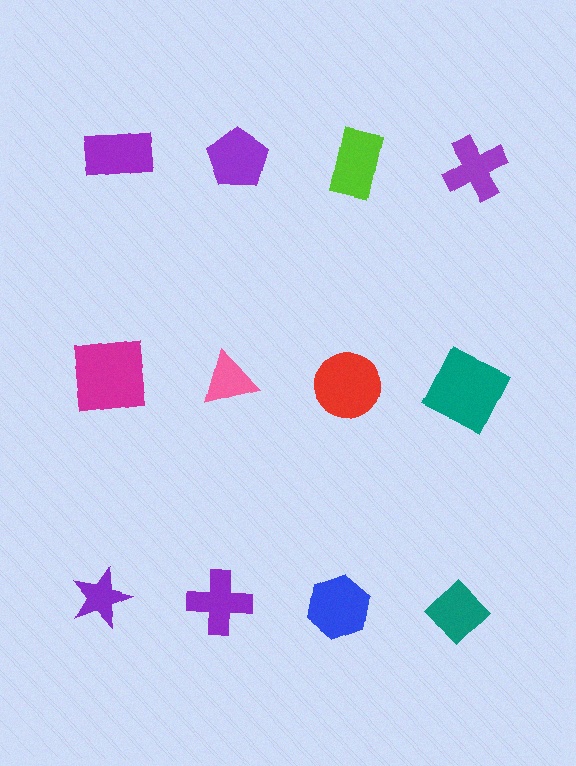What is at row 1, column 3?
A lime rectangle.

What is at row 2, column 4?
A teal square.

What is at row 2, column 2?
A pink triangle.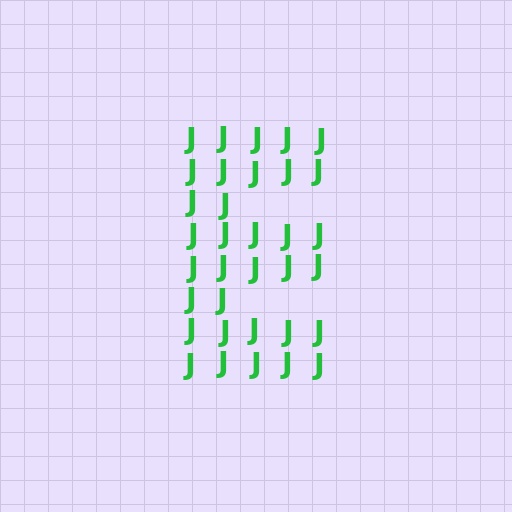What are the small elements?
The small elements are letter J's.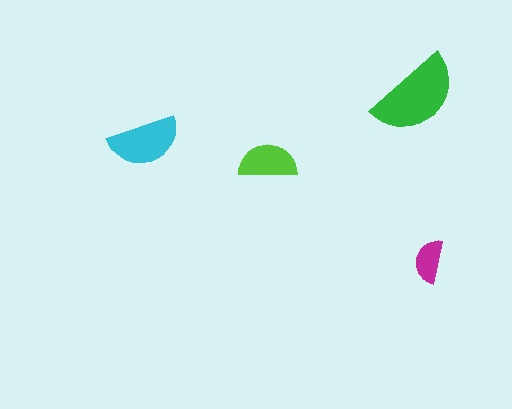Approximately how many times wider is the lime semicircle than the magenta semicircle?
About 1.5 times wider.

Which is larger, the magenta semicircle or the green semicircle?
The green one.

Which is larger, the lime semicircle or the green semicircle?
The green one.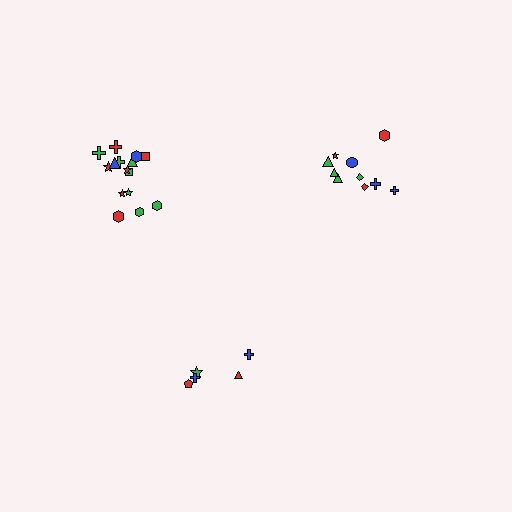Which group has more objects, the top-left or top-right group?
The top-left group.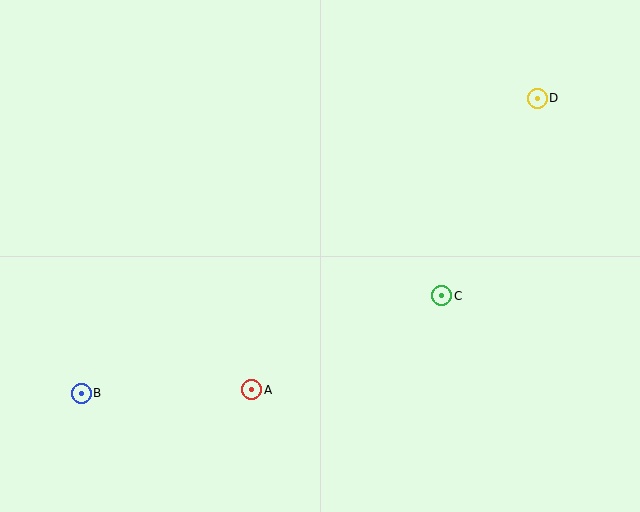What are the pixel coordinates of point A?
Point A is at (252, 390).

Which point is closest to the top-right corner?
Point D is closest to the top-right corner.